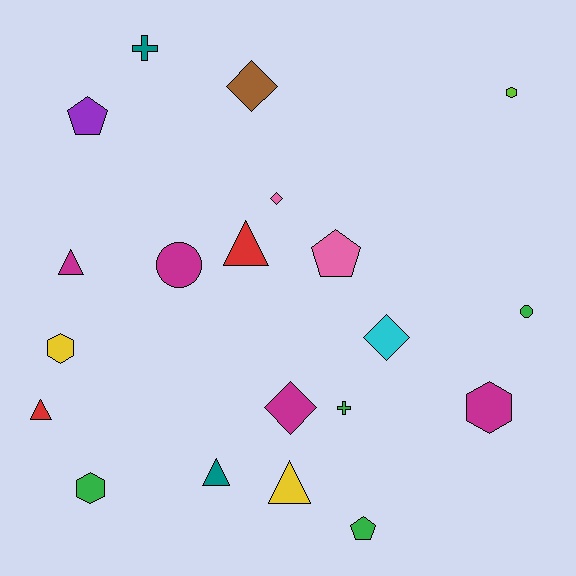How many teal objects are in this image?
There are 2 teal objects.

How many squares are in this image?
There are no squares.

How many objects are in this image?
There are 20 objects.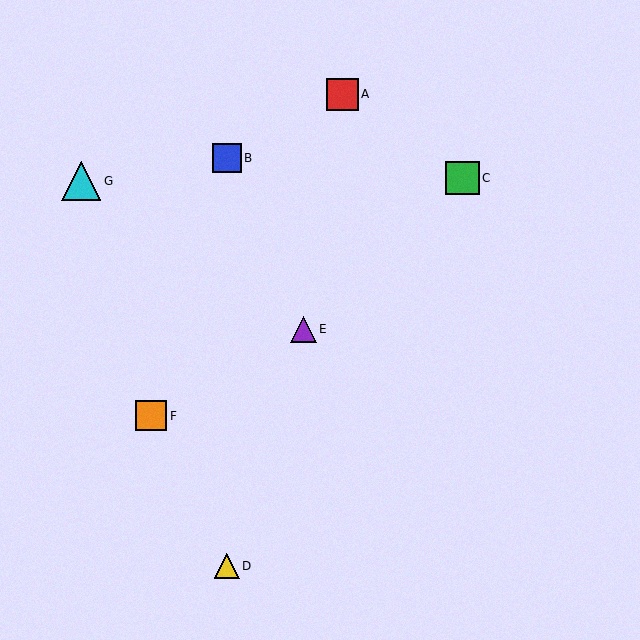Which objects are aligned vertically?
Objects B, D are aligned vertically.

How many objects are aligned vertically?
2 objects (B, D) are aligned vertically.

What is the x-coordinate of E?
Object E is at x≈303.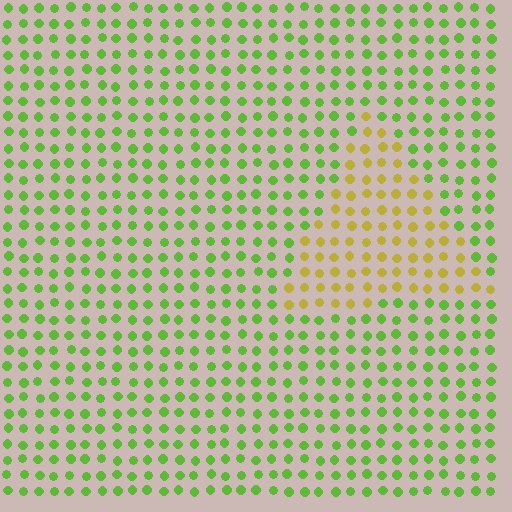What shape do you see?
I see a triangle.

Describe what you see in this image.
The image is filled with small lime elements in a uniform arrangement. A triangle-shaped region is visible where the elements are tinted to a slightly different hue, forming a subtle color boundary.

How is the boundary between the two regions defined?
The boundary is defined purely by a slight shift in hue (about 47 degrees). Spacing, size, and orientation are identical on both sides.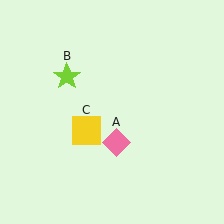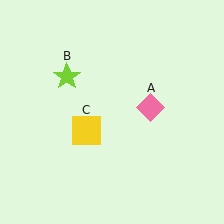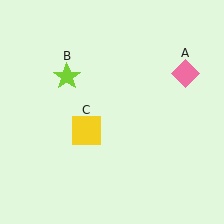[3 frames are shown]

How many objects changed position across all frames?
1 object changed position: pink diamond (object A).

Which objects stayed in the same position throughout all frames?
Lime star (object B) and yellow square (object C) remained stationary.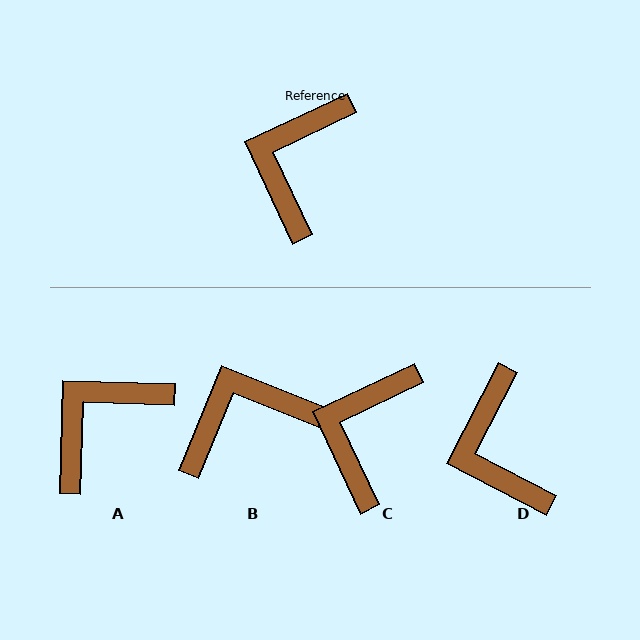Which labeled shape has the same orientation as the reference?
C.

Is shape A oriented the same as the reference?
No, it is off by about 27 degrees.